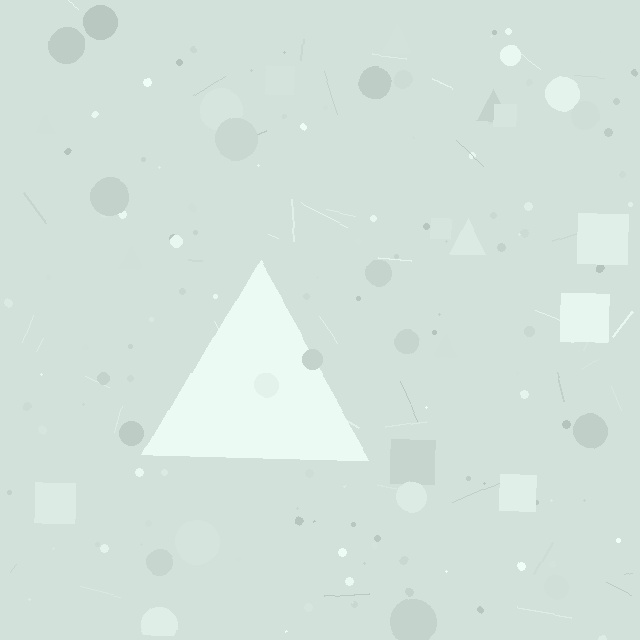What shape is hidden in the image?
A triangle is hidden in the image.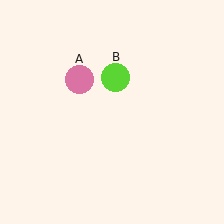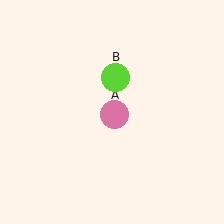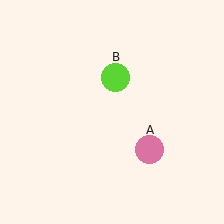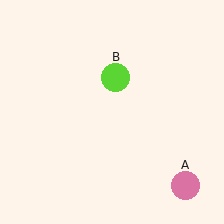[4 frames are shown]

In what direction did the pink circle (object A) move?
The pink circle (object A) moved down and to the right.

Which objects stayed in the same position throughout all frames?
Lime circle (object B) remained stationary.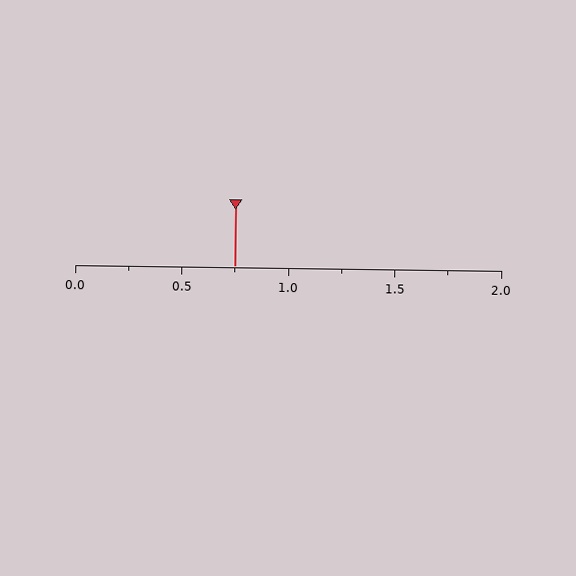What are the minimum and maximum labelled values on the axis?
The axis runs from 0.0 to 2.0.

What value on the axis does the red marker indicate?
The marker indicates approximately 0.75.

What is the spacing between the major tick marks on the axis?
The major ticks are spaced 0.5 apart.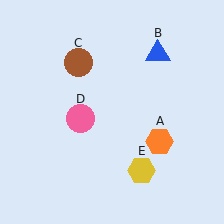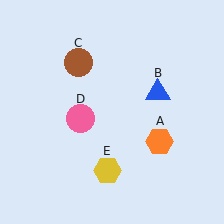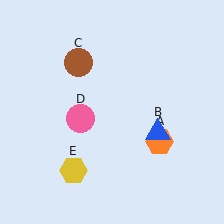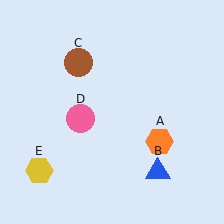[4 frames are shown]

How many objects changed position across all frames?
2 objects changed position: blue triangle (object B), yellow hexagon (object E).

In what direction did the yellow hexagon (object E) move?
The yellow hexagon (object E) moved left.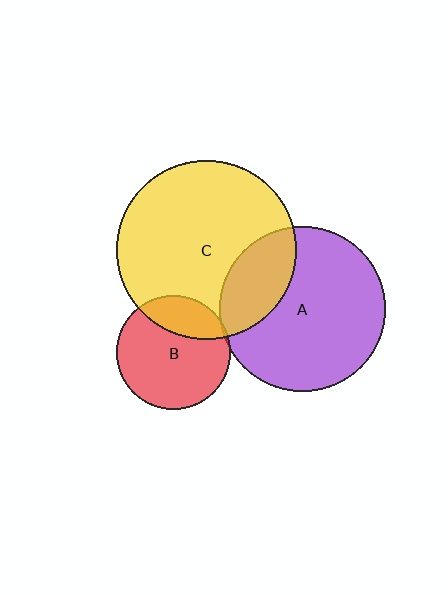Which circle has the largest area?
Circle C (yellow).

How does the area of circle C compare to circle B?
Approximately 2.5 times.